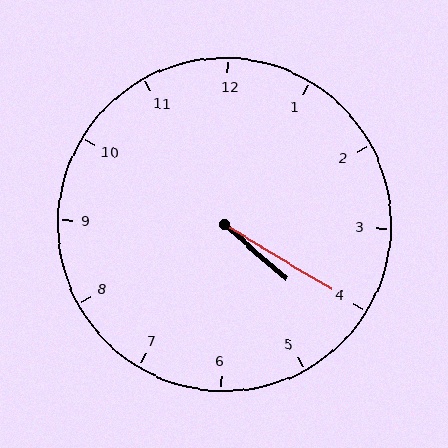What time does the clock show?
4:20.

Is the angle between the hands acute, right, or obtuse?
It is acute.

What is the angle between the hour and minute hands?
Approximately 10 degrees.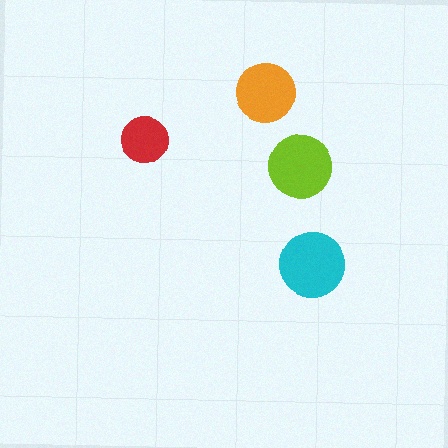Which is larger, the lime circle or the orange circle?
The lime one.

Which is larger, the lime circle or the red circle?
The lime one.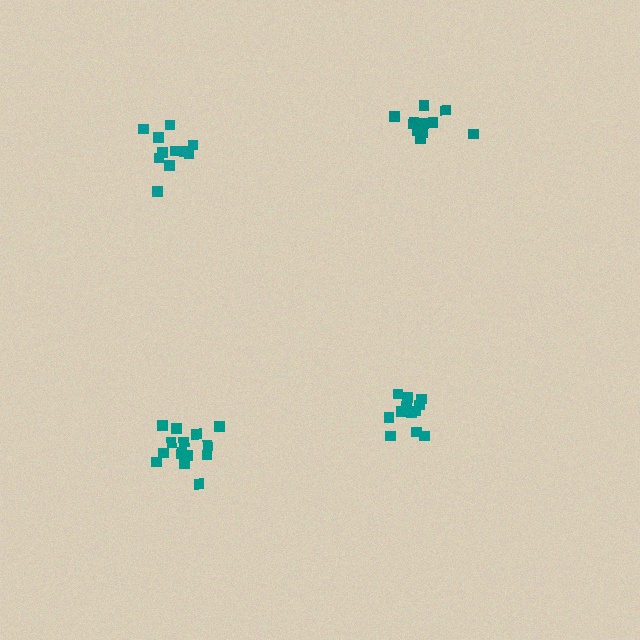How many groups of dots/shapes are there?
There are 4 groups.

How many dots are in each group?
Group 1: 15 dots, Group 2: 11 dots, Group 3: 11 dots, Group 4: 12 dots (49 total).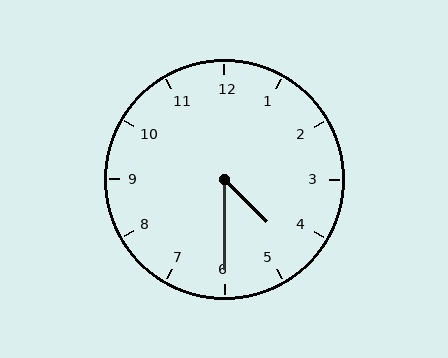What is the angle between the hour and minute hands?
Approximately 45 degrees.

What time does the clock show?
4:30.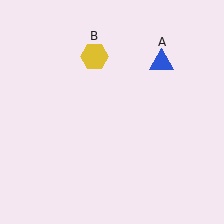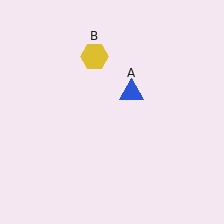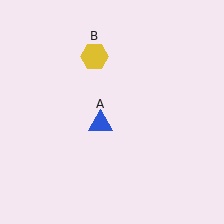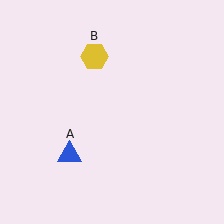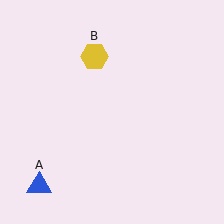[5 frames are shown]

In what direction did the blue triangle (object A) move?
The blue triangle (object A) moved down and to the left.